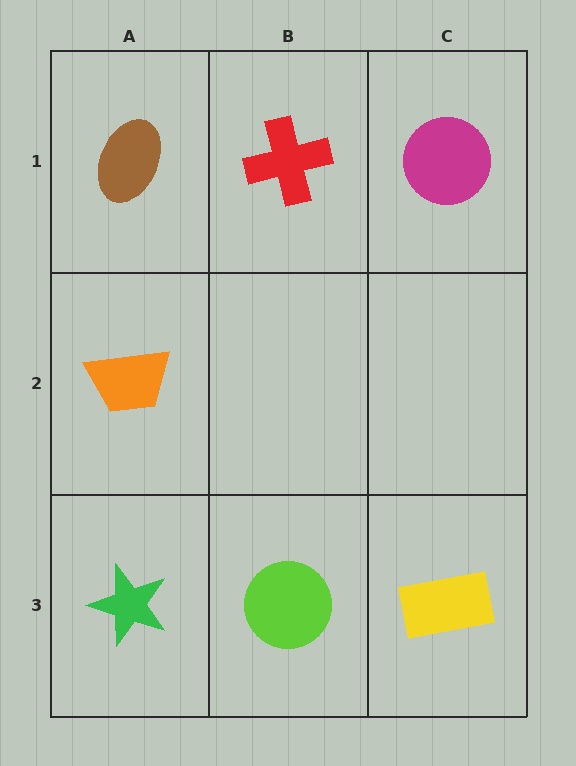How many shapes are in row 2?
1 shape.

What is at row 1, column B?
A red cross.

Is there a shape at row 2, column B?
No, that cell is empty.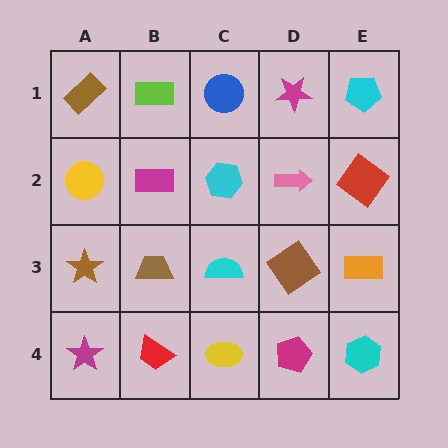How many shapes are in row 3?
5 shapes.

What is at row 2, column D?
A pink arrow.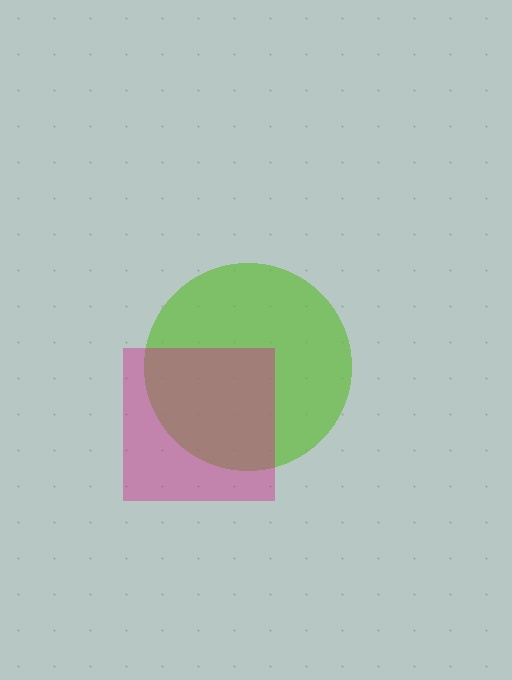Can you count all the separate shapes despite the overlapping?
Yes, there are 2 separate shapes.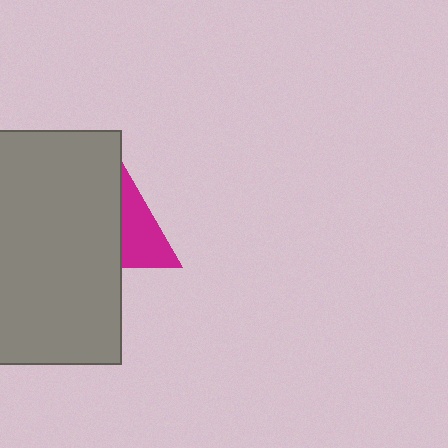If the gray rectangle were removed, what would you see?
You would see the complete magenta triangle.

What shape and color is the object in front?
The object in front is a gray rectangle.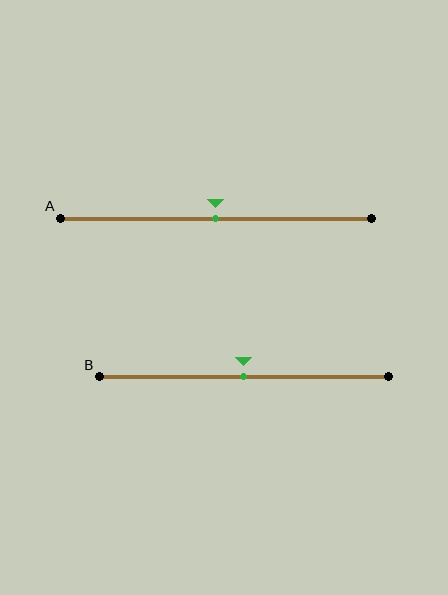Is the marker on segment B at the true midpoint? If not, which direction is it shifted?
Yes, the marker on segment B is at the true midpoint.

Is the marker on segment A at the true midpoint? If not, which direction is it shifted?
Yes, the marker on segment A is at the true midpoint.